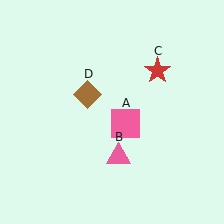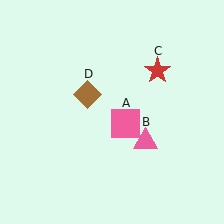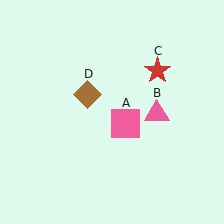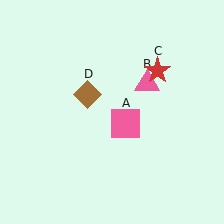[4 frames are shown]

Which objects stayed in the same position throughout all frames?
Pink square (object A) and red star (object C) and brown diamond (object D) remained stationary.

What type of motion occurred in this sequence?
The pink triangle (object B) rotated counterclockwise around the center of the scene.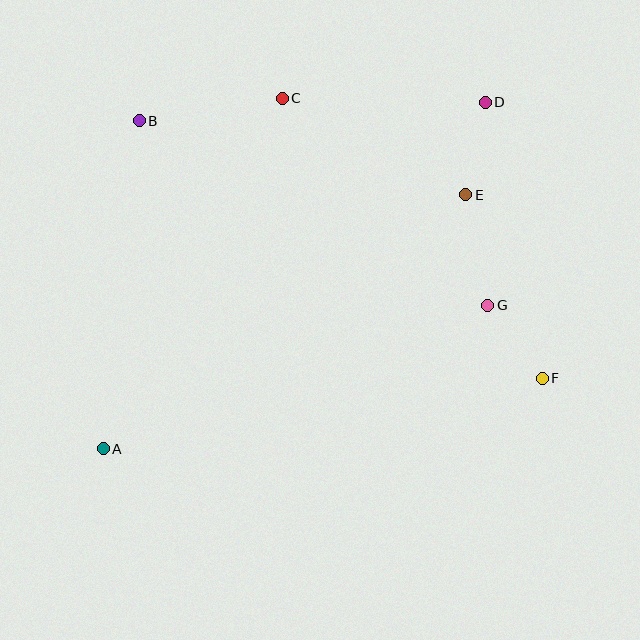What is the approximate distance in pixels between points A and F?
The distance between A and F is approximately 445 pixels.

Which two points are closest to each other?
Points F and G are closest to each other.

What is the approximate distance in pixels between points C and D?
The distance between C and D is approximately 203 pixels.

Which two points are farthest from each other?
Points A and D are farthest from each other.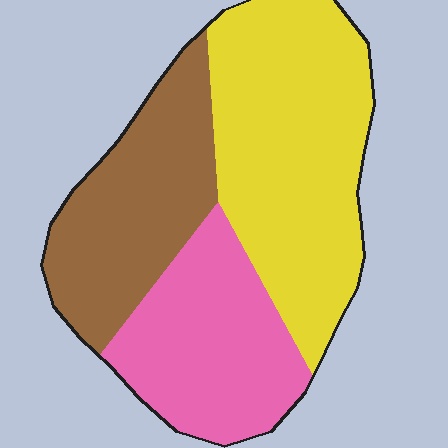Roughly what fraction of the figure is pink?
Pink takes up between a sixth and a third of the figure.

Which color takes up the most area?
Yellow, at roughly 45%.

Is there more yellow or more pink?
Yellow.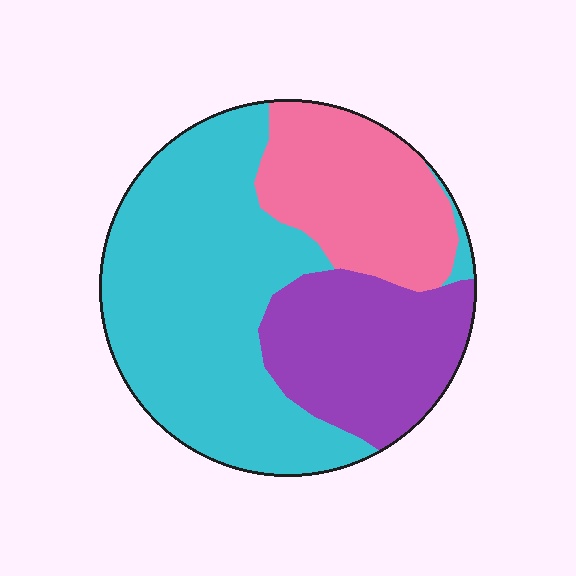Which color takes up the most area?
Cyan, at roughly 50%.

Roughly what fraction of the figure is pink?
Pink covers around 25% of the figure.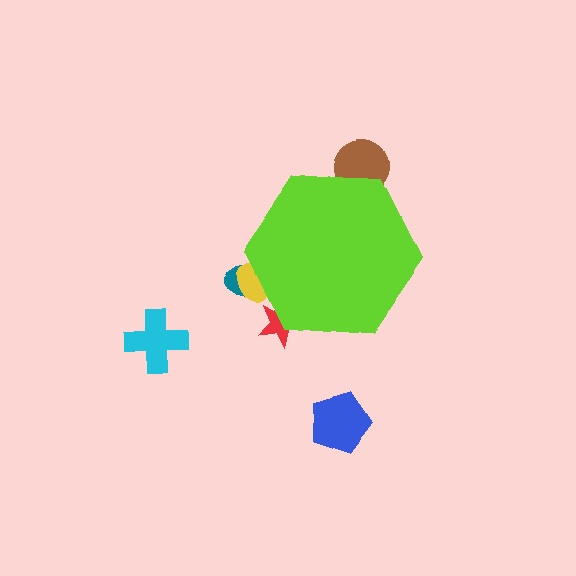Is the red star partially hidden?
Yes, the red star is partially hidden behind the lime hexagon.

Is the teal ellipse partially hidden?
Yes, the teal ellipse is partially hidden behind the lime hexagon.